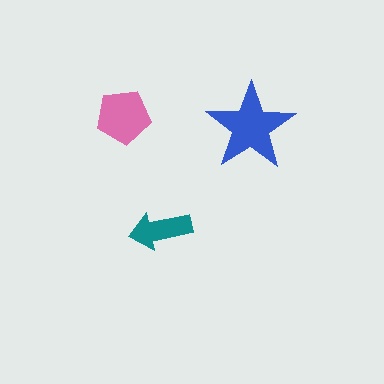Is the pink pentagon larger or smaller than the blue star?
Smaller.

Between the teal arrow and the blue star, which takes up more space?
The blue star.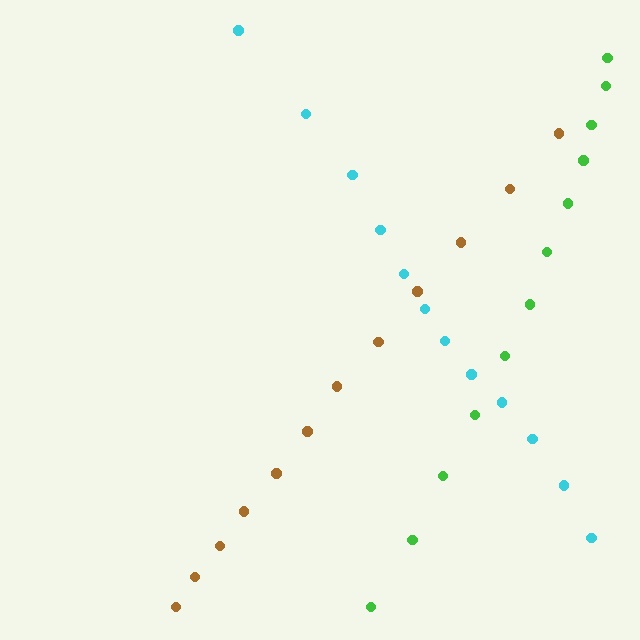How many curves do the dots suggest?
There are 3 distinct paths.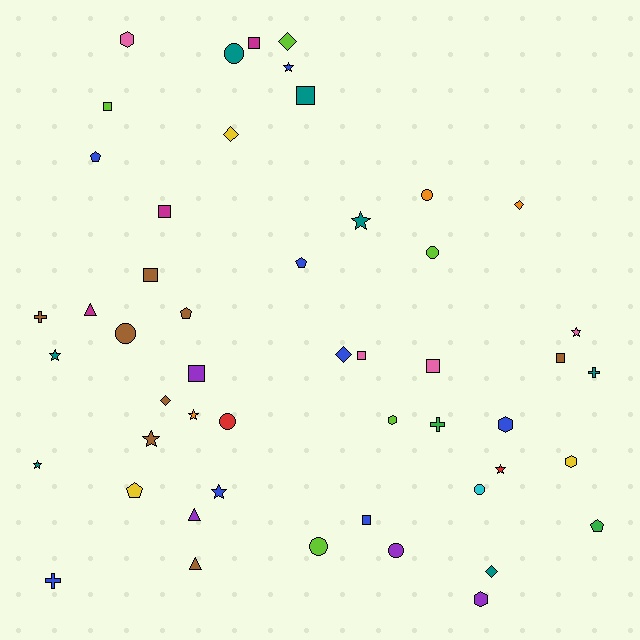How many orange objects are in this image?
There are 3 orange objects.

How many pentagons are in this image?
There are 5 pentagons.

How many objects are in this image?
There are 50 objects.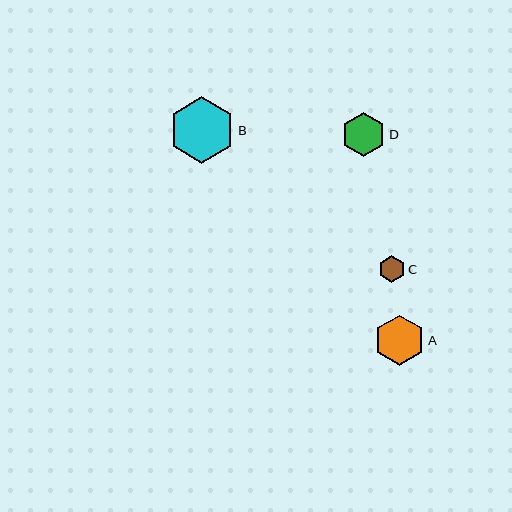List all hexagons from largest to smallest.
From largest to smallest: B, A, D, C.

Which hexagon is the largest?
Hexagon B is the largest with a size of approximately 66 pixels.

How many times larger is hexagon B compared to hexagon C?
Hexagon B is approximately 2.4 times the size of hexagon C.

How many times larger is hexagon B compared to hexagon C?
Hexagon B is approximately 2.4 times the size of hexagon C.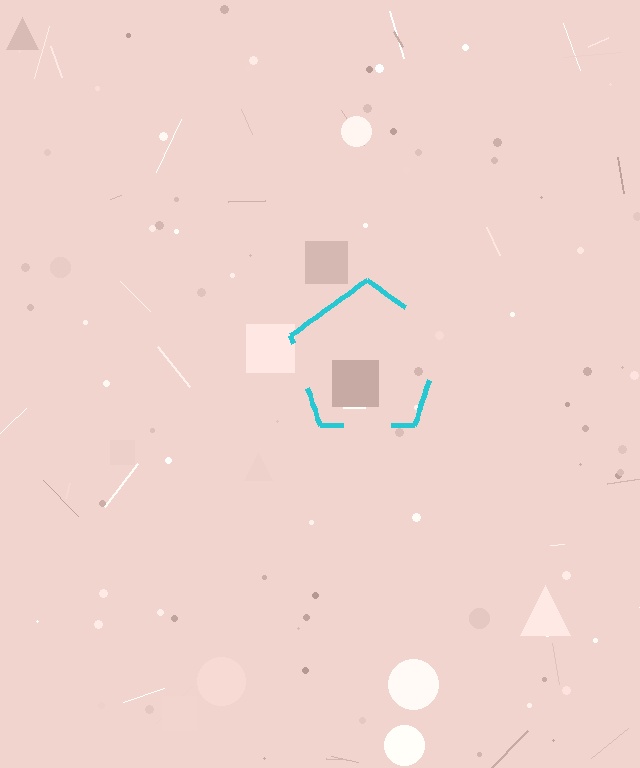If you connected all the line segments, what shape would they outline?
They would outline a pentagon.